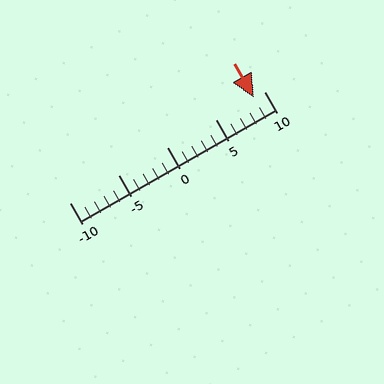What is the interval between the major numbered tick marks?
The major tick marks are spaced 5 units apart.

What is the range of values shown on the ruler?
The ruler shows values from -10 to 10.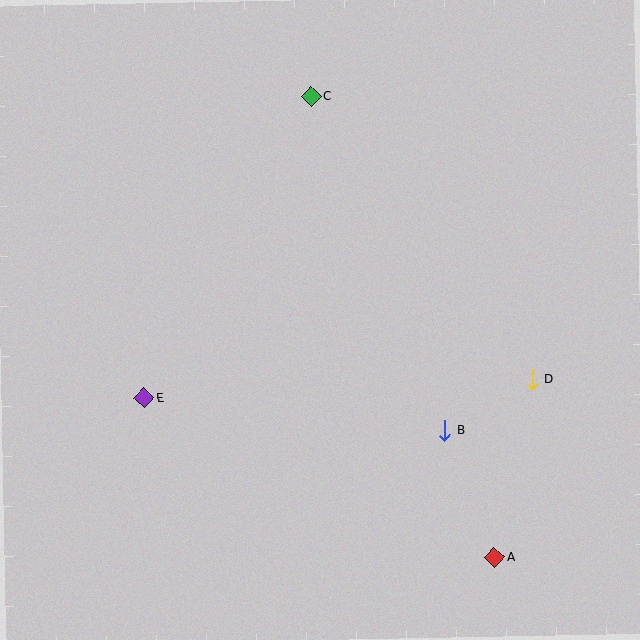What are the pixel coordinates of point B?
Point B is at (445, 430).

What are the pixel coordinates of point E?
Point E is at (144, 398).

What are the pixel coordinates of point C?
Point C is at (311, 96).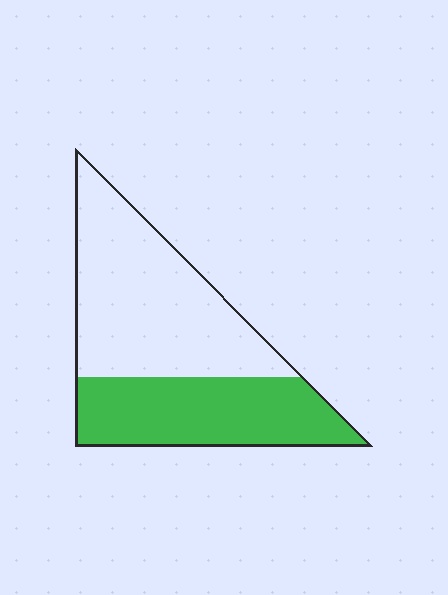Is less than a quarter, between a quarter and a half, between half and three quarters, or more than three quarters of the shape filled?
Between a quarter and a half.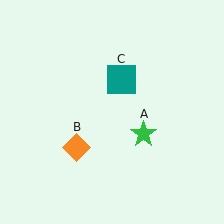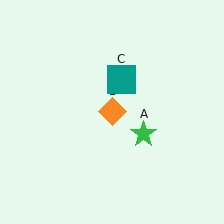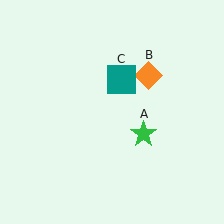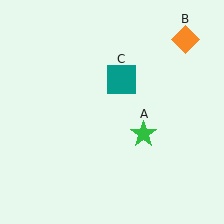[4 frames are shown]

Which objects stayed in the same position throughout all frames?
Green star (object A) and teal square (object C) remained stationary.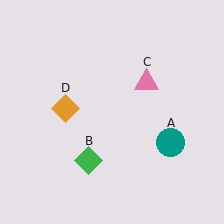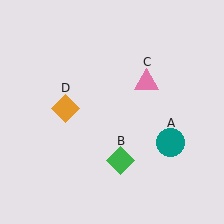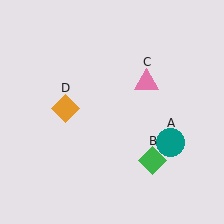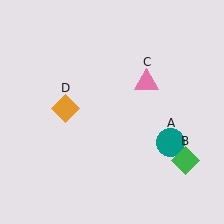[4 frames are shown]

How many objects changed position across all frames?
1 object changed position: green diamond (object B).